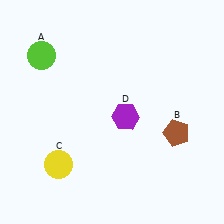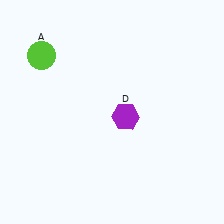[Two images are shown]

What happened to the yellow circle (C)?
The yellow circle (C) was removed in Image 2. It was in the bottom-left area of Image 1.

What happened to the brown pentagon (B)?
The brown pentagon (B) was removed in Image 2. It was in the bottom-right area of Image 1.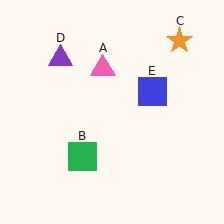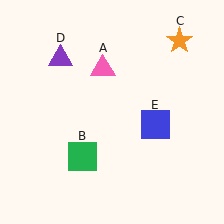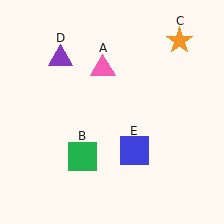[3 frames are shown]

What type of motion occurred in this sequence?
The blue square (object E) rotated clockwise around the center of the scene.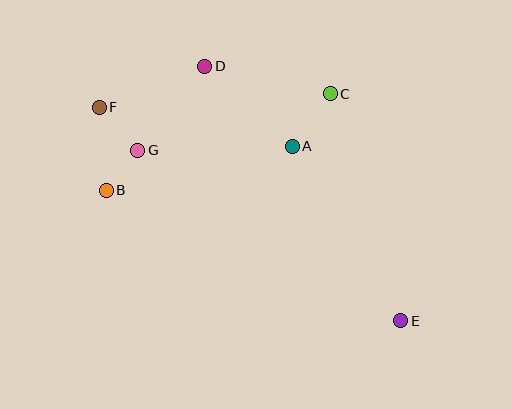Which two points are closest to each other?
Points B and G are closest to each other.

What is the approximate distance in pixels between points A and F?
The distance between A and F is approximately 196 pixels.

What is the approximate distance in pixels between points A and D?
The distance between A and D is approximately 118 pixels.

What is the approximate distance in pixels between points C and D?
The distance between C and D is approximately 129 pixels.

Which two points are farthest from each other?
Points E and F are farthest from each other.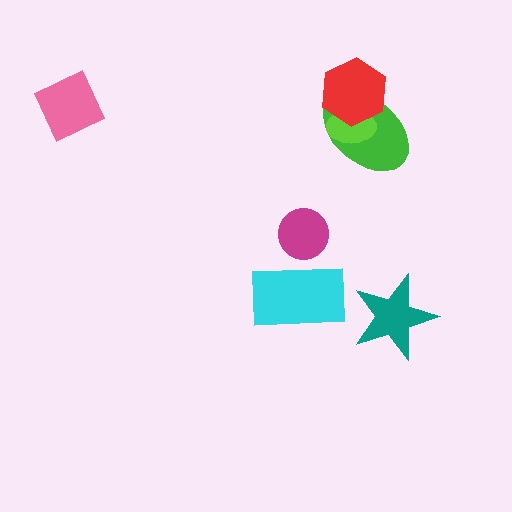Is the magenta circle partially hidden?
No, no other shape covers it.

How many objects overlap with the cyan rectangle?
1 object overlaps with the cyan rectangle.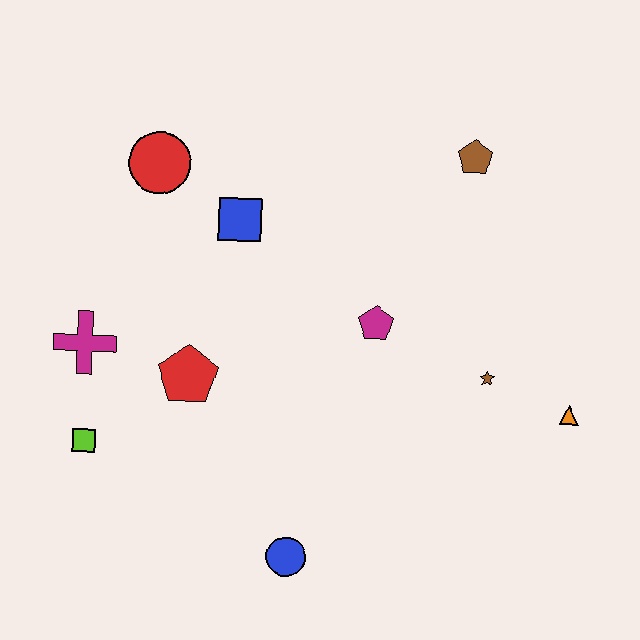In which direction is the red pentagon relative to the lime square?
The red pentagon is to the right of the lime square.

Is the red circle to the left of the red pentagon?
Yes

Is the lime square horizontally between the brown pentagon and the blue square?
No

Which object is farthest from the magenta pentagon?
The lime square is farthest from the magenta pentagon.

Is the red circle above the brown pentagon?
No